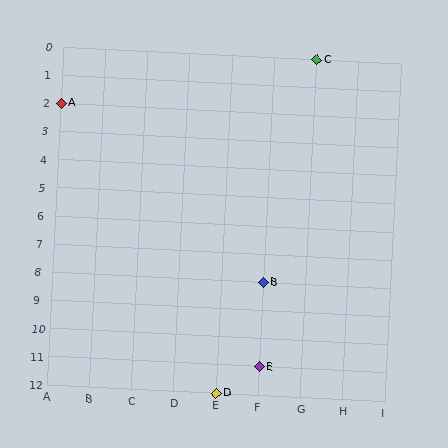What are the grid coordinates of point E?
Point E is at grid coordinates (F, 11).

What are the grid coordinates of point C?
Point C is at grid coordinates (G, 0).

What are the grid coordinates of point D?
Point D is at grid coordinates (E, 12).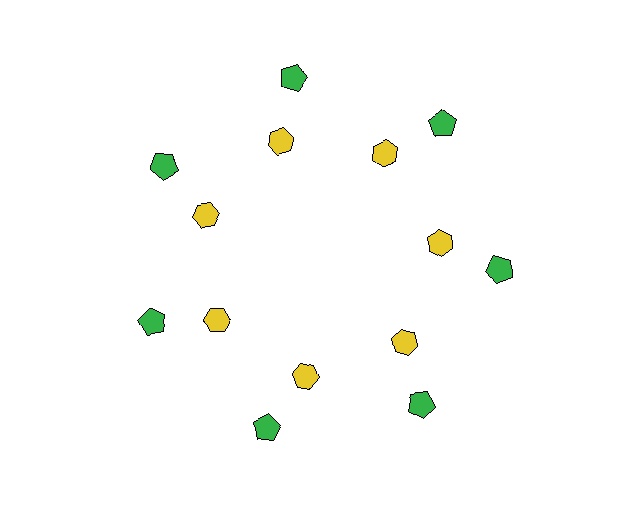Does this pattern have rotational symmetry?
Yes, this pattern has 7-fold rotational symmetry. It looks the same after rotating 51 degrees around the center.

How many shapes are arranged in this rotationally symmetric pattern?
There are 14 shapes, arranged in 7 groups of 2.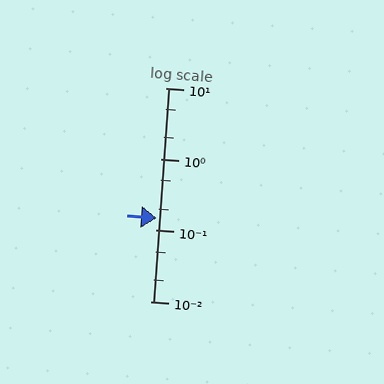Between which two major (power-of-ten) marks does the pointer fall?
The pointer is between 0.1 and 1.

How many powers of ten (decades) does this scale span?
The scale spans 3 decades, from 0.01 to 10.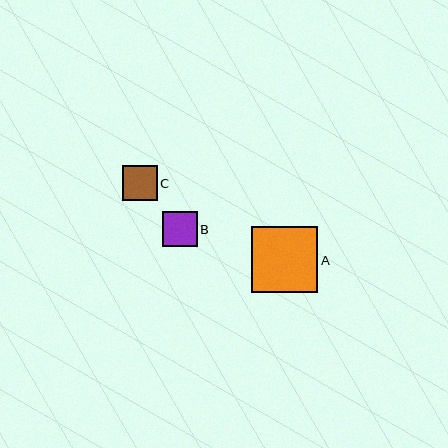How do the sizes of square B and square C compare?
Square B and square C are approximately the same size.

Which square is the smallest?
Square C is the smallest with a size of approximately 35 pixels.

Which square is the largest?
Square A is the largest with a size of approximately 66 pixels.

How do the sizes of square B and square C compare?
Square B and square C are approximately the same size.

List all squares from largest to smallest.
From largest to smallest: A, B, C.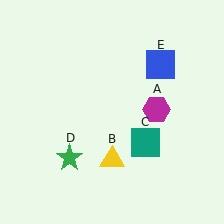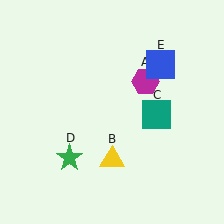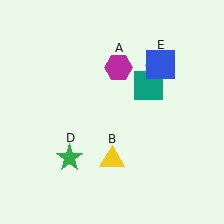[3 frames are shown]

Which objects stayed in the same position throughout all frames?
Yellow triangle (object B) and green star (object D) and blue square (object E) remained stationary.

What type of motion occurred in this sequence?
The magenta hexagon (object A), teal square (object C) rotated counterclockwise around the center of the scene.